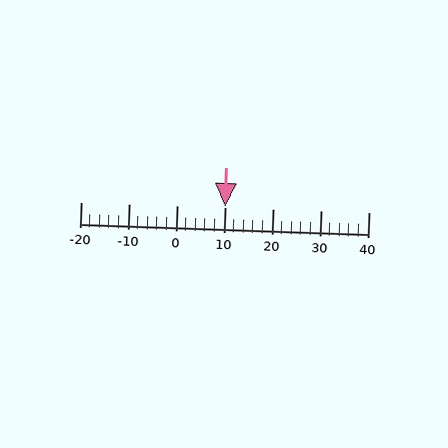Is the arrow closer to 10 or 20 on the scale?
The arrow is closer to 10.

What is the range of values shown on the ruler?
The ruler shows values from -20 to 40.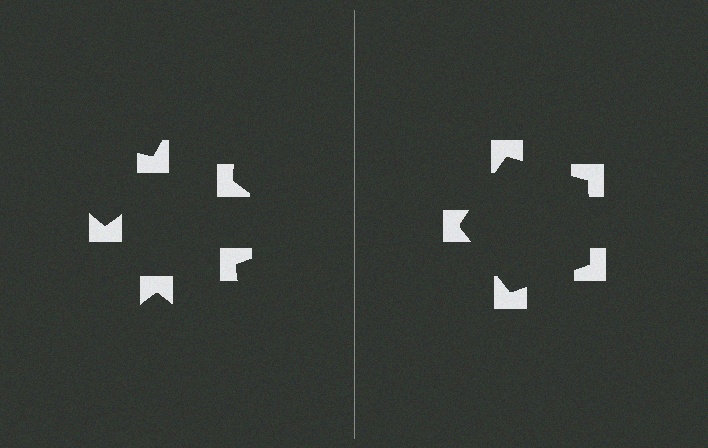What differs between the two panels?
The notched squares are positioned identically on both sides; only the wedge orientations differ. On the right they align to a pentagon; on the left they are misaligned.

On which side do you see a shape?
An illusory pentagon appears on the right side. On the left side the wedge cuts are rotated, so no coherent shape forms.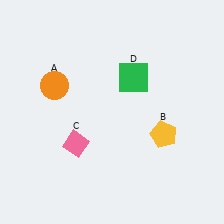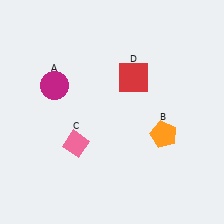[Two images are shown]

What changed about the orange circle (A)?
In Image 1, A is orange. In Image 2, it changed to magenta.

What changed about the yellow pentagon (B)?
In Image 1, B is yellow. In Image 2, it changed to orange.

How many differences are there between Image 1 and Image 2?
There are 3 differences between the two images.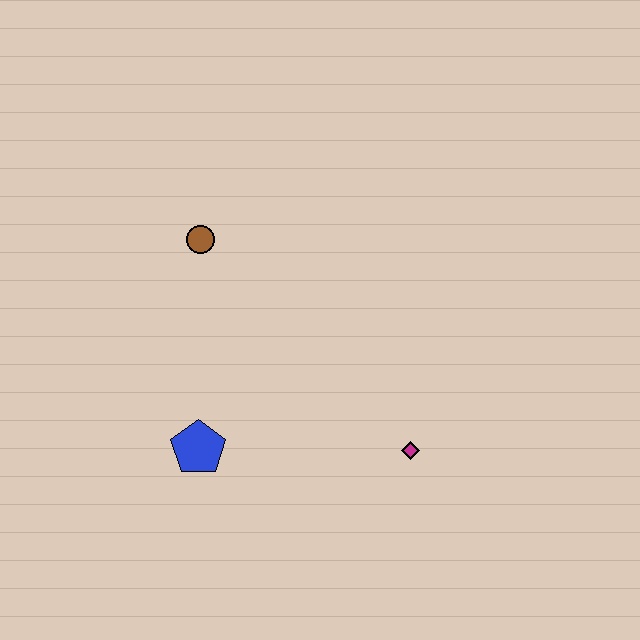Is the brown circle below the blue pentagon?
No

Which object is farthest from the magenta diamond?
The brown circle is farthest from the magenta diamond.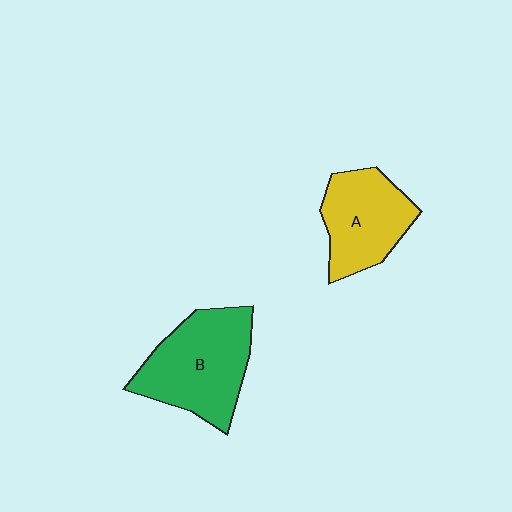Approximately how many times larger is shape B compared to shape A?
Approximately 1.3 times.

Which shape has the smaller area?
Shape A (yellow).